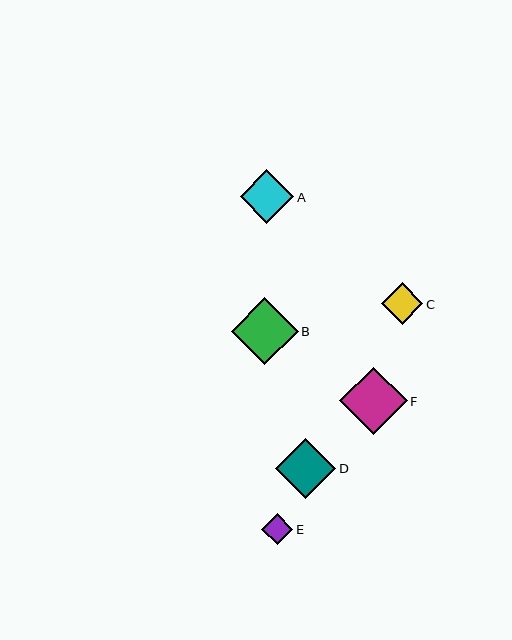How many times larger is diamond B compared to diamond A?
Diamond B is approximately 1.2 times the size of diamond A.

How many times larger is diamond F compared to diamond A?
Diamond F is approximately 1.3 times the size of diamond A.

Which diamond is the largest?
Diamond F is the largest with a size of approximately 67 pixels.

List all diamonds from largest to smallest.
From largest to smallest: F, B, D, A, C, E.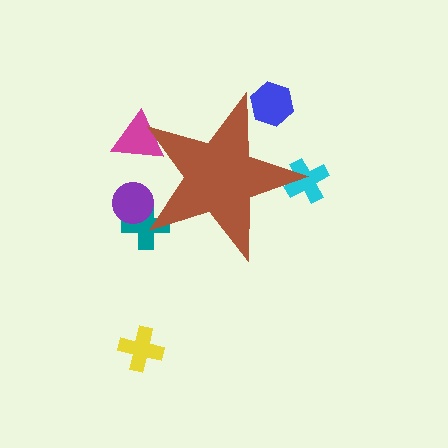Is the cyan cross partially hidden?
Yes, the cyan cross is partially hidden behind the brown star.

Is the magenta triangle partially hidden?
Yes, the magenta triangle is partially hidden behind the brown star.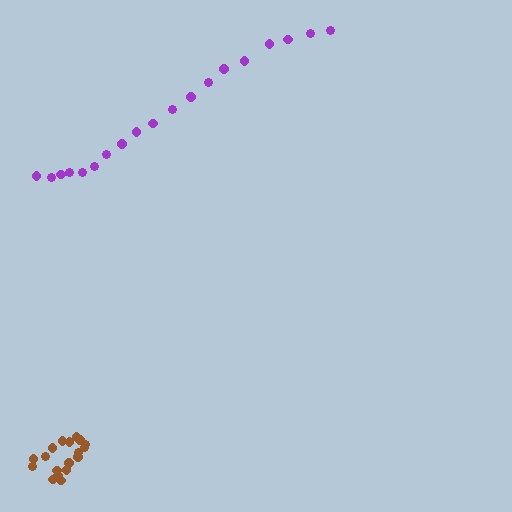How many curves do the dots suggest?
There are 2 distinct paths.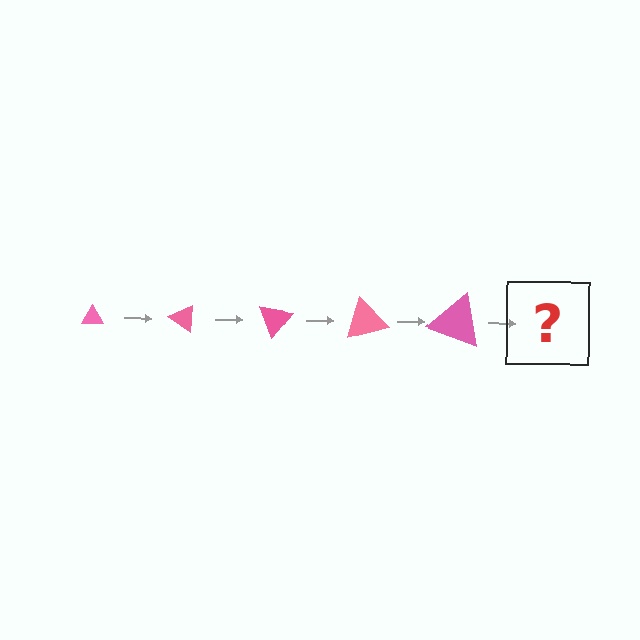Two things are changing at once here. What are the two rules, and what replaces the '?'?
The two rules are that the triangle grows larger each step and it rotates 35 degrees each step. The '?' should be a triangle, larger than the previous one and rotated 175 degrees from the start.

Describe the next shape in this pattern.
It should be a triangle, larger than the previous one and rotated 175 degrees from the start.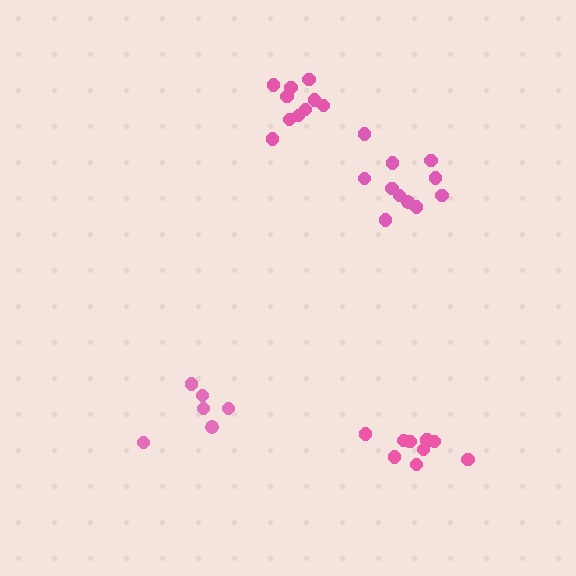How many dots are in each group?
Group 1: 10 dots, Group 2: 10 dots, Group 3: 6 dots, Group 4: 11 dots (37 total).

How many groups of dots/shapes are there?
There are 4 groups.